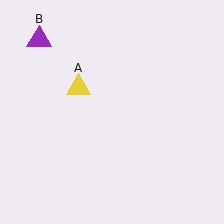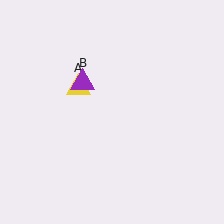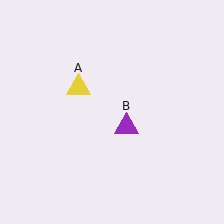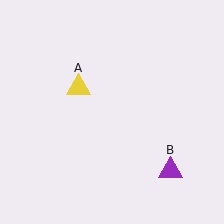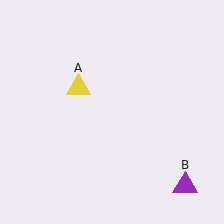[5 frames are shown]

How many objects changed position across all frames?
1 object changed position: purple triangle (object B).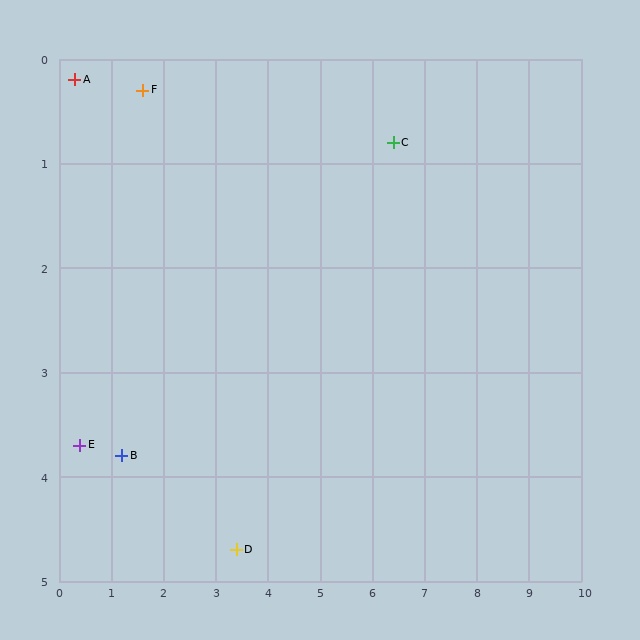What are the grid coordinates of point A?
Point A is at approximately (0.3, 0.2).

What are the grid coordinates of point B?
Point B is at approximately (1.2, 3.8).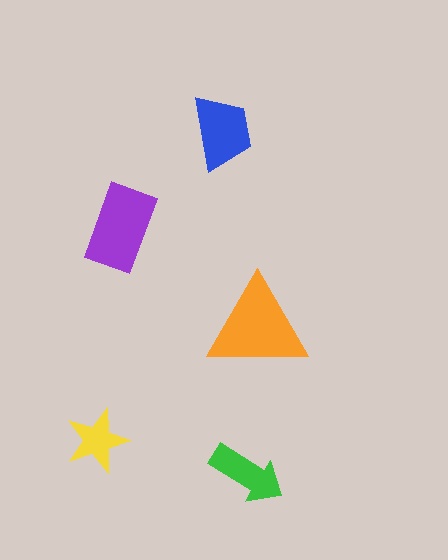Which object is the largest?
The orange triangle.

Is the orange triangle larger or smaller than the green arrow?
Larger.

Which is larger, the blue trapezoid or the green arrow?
The blue trapezoid.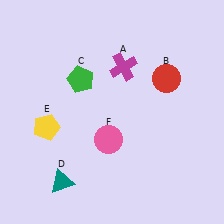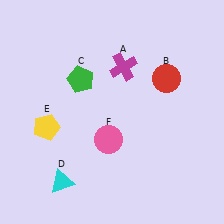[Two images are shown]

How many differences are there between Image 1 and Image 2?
There is 1 difference between the two images.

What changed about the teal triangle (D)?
In Image 1, D is teal. In Image 2, it changed to cyan.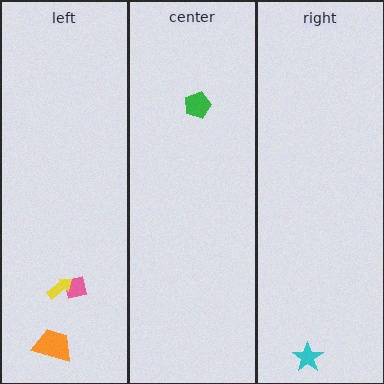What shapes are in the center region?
The green pentagon.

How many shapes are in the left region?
3.